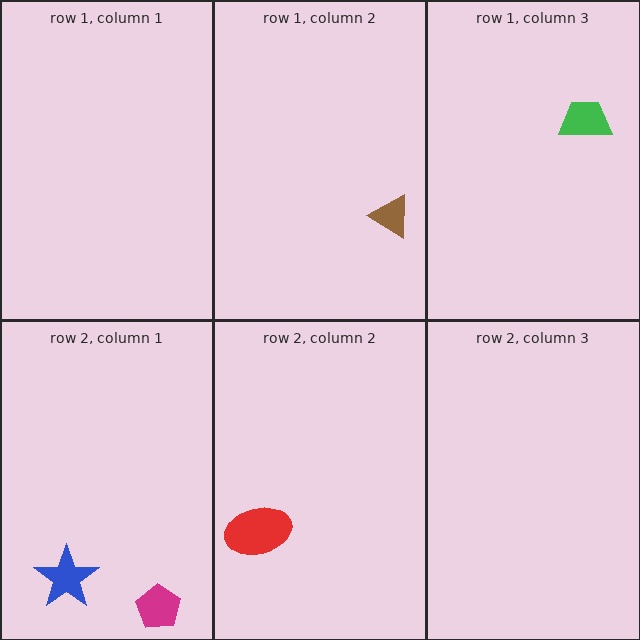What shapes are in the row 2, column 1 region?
The magenta pentagon, the blue star.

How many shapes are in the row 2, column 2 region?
1.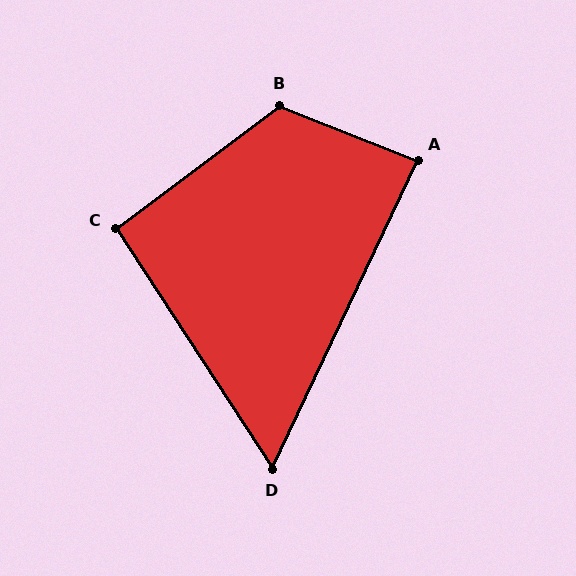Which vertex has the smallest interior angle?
D, at approximately 58 degrees.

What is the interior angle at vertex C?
Approximately 94 degrees (approximately right).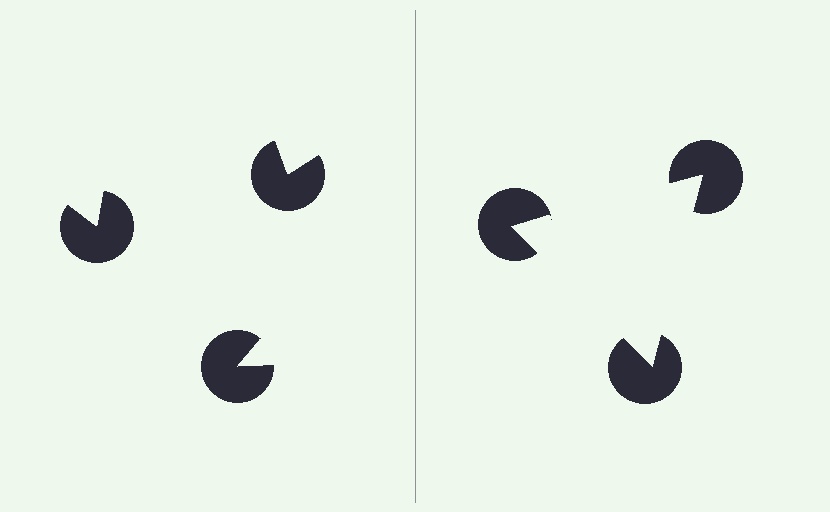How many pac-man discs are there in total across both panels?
6 — 3 on each side.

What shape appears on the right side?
An illusory triangle.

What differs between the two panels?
The pac-man discs are positioned identically on both sides; only the wedge orientations differ. On the right they align to a triangle; on the left they are misaligned.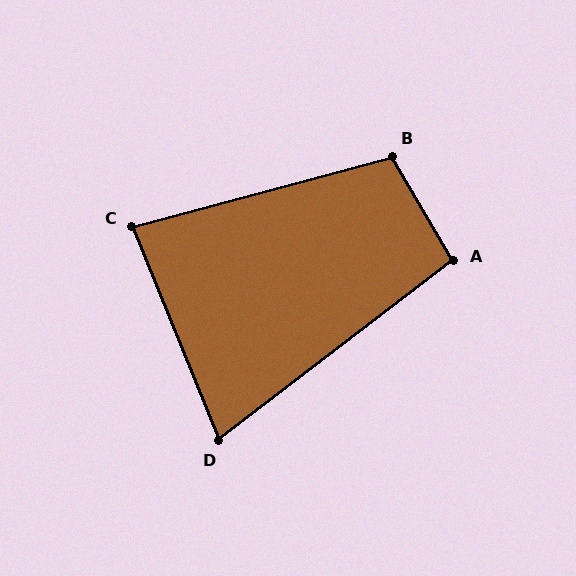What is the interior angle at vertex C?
Approximately 83 degrees (acute).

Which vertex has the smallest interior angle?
D, at approximately 75 degrees.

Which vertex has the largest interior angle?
B, at approximately 105 degrees.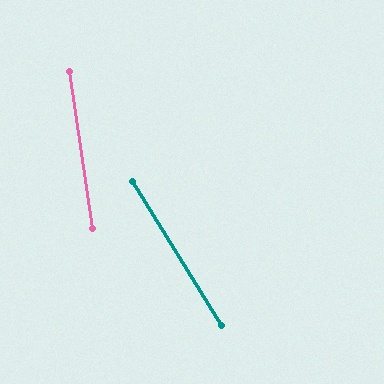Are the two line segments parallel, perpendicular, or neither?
Neither parallel nor perpendicular — they differ by about 23°.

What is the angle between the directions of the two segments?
Approximately 23 degrees.